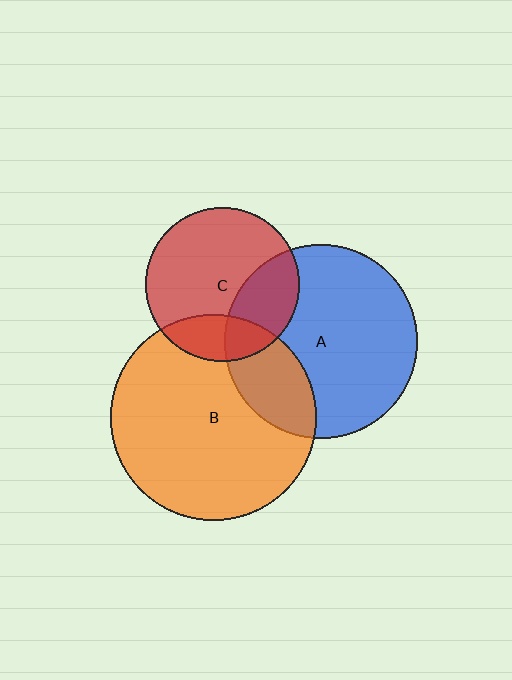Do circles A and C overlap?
Yes.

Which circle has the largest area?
Circle B (orange).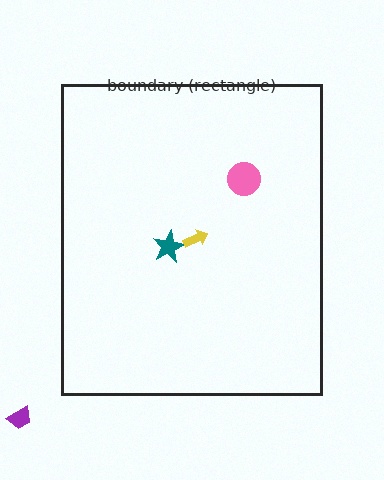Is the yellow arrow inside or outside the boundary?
Inside.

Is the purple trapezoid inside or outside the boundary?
Outside.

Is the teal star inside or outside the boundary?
Inside.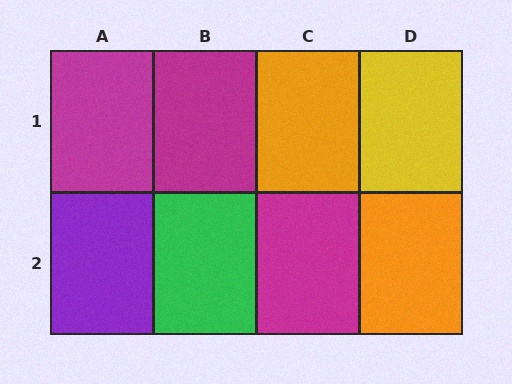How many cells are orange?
2 cells are orange.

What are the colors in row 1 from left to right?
Magenta, magenta, orange, yellow.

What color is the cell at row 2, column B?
Green.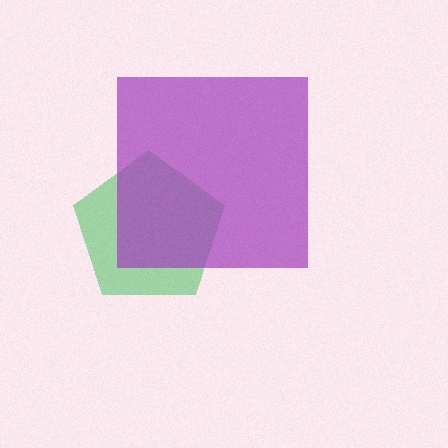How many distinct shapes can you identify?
There are 2 distinct shapes: a green pentagon, a purple square.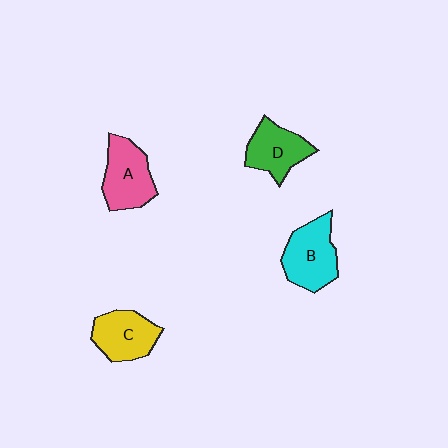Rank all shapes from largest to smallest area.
From largest to smallest: B (cyan), A (pink), C (yellow), D (green).